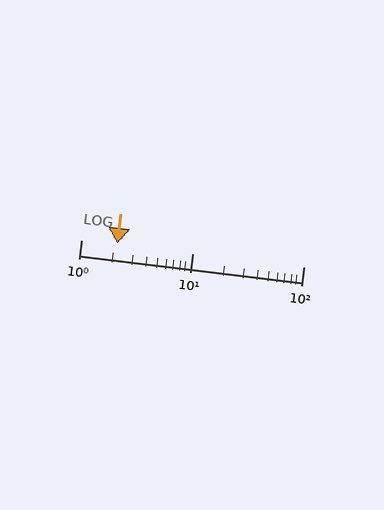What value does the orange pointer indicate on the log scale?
The pointer indicates approximately 2.1.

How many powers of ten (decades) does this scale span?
The scale spans 2 decades, from 1 to 100.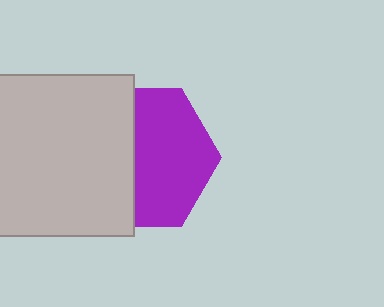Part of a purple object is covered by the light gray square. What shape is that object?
It is a hexagon.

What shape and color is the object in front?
The object in front is a light gray square.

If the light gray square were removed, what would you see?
You would see the complete purple hexagon.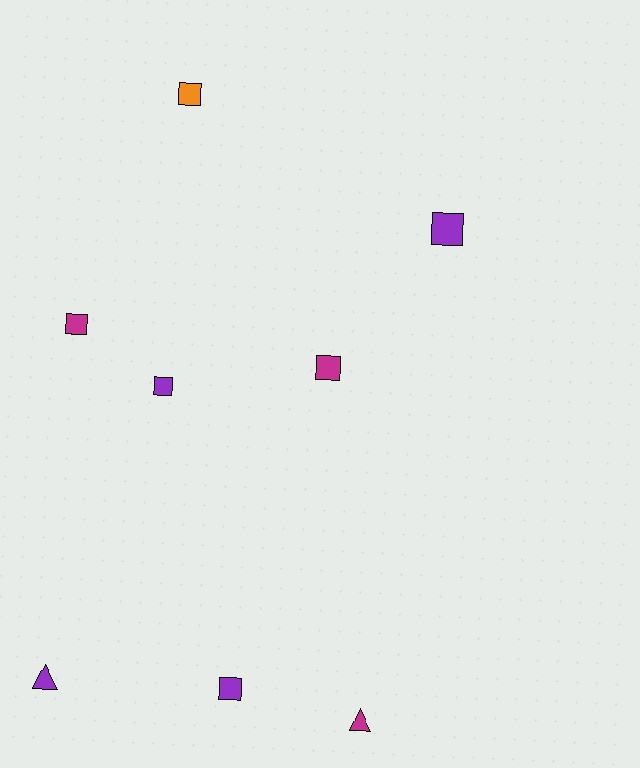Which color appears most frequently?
Purple, with 4 objects.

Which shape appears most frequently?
Square, with 6 objects.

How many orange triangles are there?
There are no orange triangles.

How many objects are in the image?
There are 8 objects.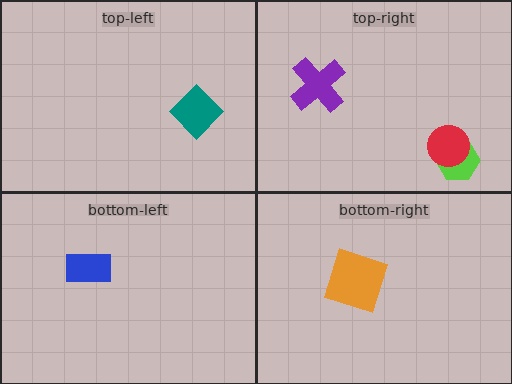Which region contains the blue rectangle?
The bottom-left region.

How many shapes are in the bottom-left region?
1.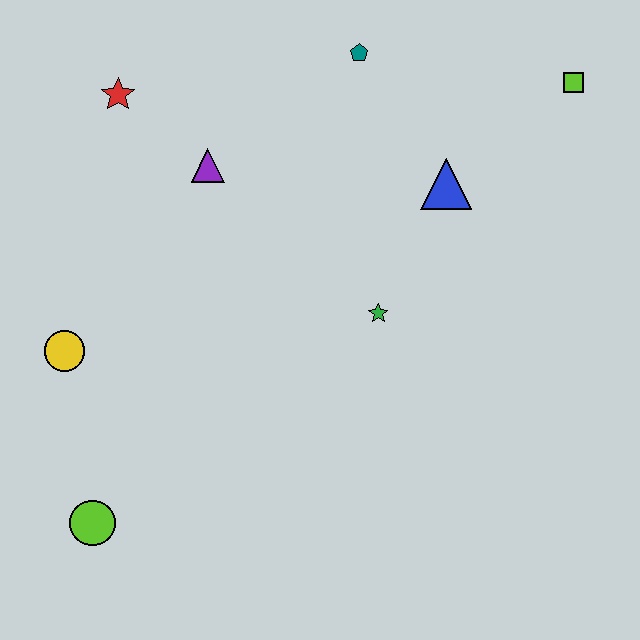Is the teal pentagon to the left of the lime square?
Yes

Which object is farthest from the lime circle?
The lime square is farthest from the lime circle.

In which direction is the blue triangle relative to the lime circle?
The blue triangle is to the right of the lime circle.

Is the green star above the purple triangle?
No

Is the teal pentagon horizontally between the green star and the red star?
Yes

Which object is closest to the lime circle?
The yellow circle is closest to the lime circle.